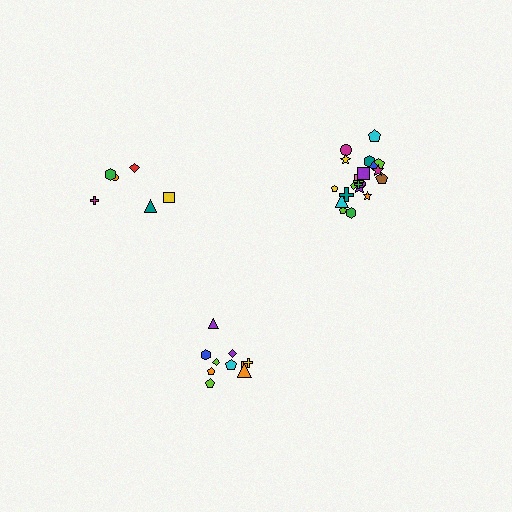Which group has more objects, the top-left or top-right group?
The top-right group.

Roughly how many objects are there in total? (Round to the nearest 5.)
Roughly 40 objects in total.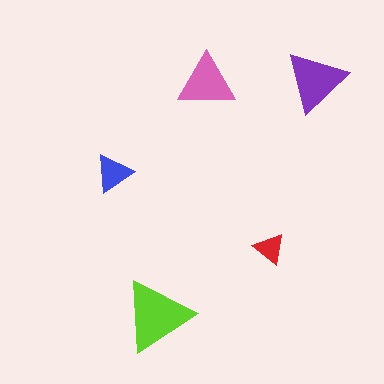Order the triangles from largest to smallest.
the lime one, the purple one, the pink one, the blue one, the red one.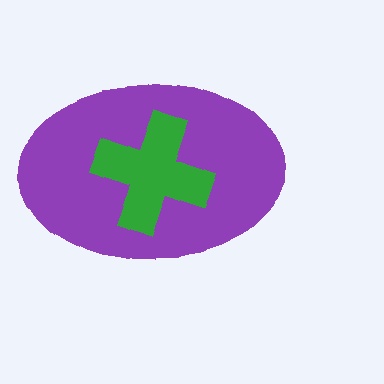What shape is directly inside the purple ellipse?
The green cross.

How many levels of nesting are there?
2.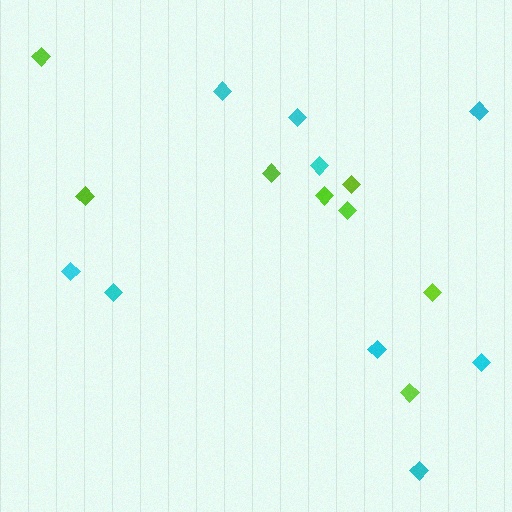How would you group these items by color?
There are 2 groups: one group of cyan diamonds (9) and one group of lime diamonds (8).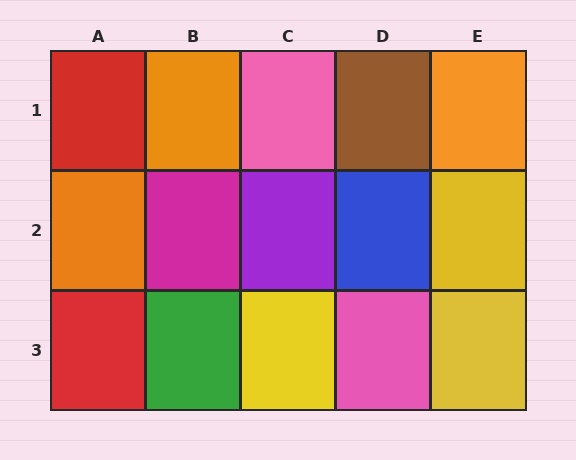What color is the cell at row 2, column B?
Magenta.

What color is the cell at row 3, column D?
Pink.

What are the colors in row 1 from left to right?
Red, orange, pink, brown, orange.